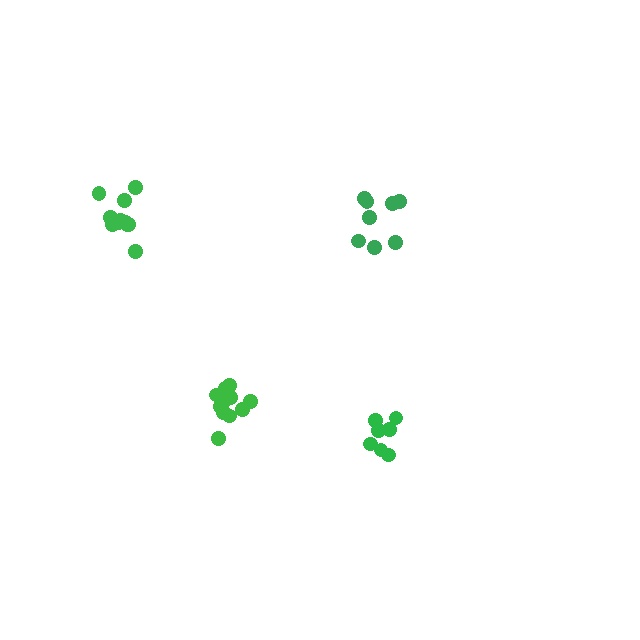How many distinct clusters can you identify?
There are 4 distinct clusters.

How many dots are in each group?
Group 1: 8 dots, Group 2: 11 dots, Group 3: 7 dots, Group 4: 11 dots (37 total).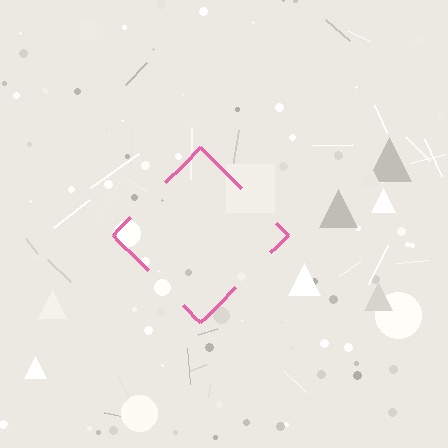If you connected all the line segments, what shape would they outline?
They would outline a diamond.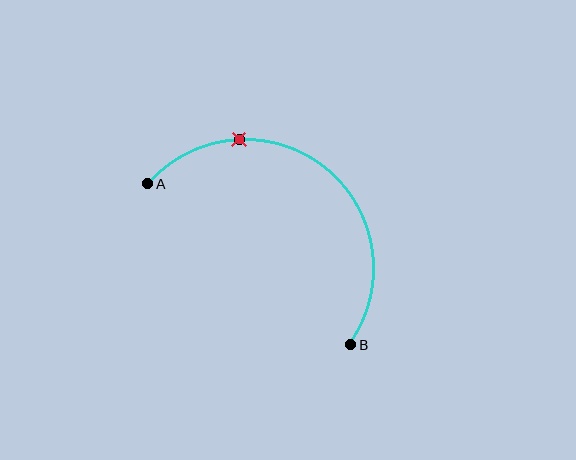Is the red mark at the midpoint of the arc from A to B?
No. The red mark lies on the arc but is closer to endpoint A. The arc midpoint would be at the point on the curve equidistant along the arc from both A and B.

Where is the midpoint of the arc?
The arc midpoint is the point on the curve farthest from the straight line joining A and B. It sits above and to the right of that line.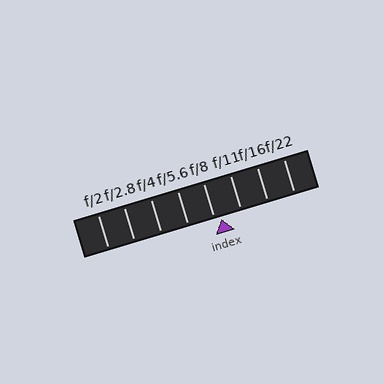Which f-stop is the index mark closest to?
The index mark is closest to f/8.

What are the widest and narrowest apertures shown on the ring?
The widest aperture shown is f/2 and the narrowest is f/22.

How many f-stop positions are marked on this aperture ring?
There are 8 f-stop positions marked.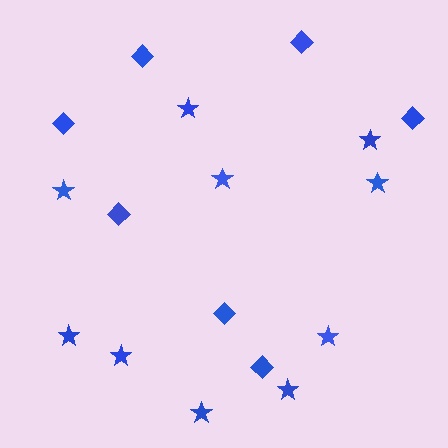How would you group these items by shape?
There are 2 groups: one group of diamonds (7) and one group of stars (10).